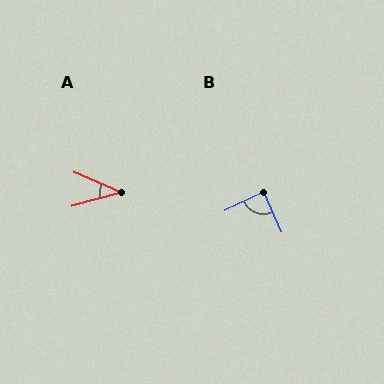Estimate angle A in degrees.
Approximately 38 degrees.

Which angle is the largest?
B, at approximately 88 degrees.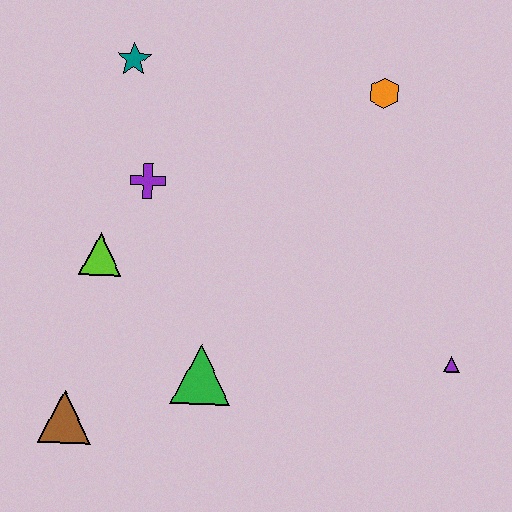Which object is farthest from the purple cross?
The purple triangle is farthest from the purple cross.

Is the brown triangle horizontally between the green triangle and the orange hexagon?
No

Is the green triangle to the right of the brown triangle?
Yes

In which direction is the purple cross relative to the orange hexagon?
The purple cross is to the left of the orange hexagon.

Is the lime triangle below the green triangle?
No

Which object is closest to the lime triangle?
The purple cross is closest to the lime triangle.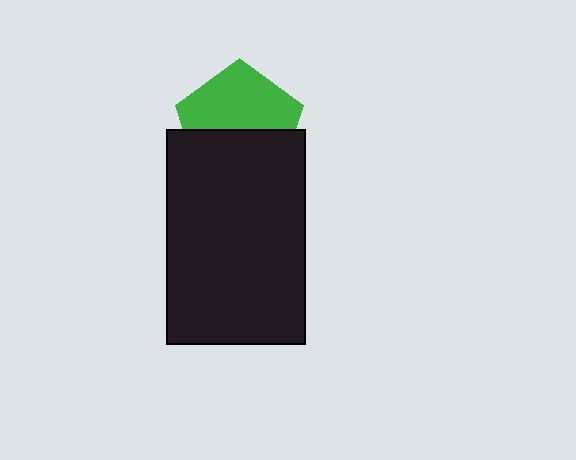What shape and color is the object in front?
The object in front is a black rectangle.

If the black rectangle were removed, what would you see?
You would see the complete green pentagon.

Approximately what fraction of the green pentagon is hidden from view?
Roughly 46% of the green pentagon is hidden behind the black rectangle.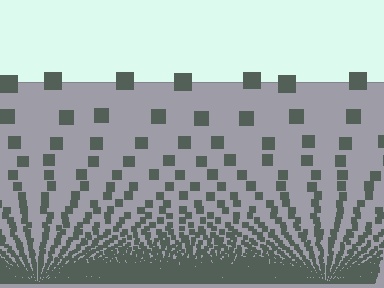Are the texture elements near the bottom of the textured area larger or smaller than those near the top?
Smaller. The gradient is inverted — elements near the bottom are smaller and denser.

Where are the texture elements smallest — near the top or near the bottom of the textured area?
Near the bottom.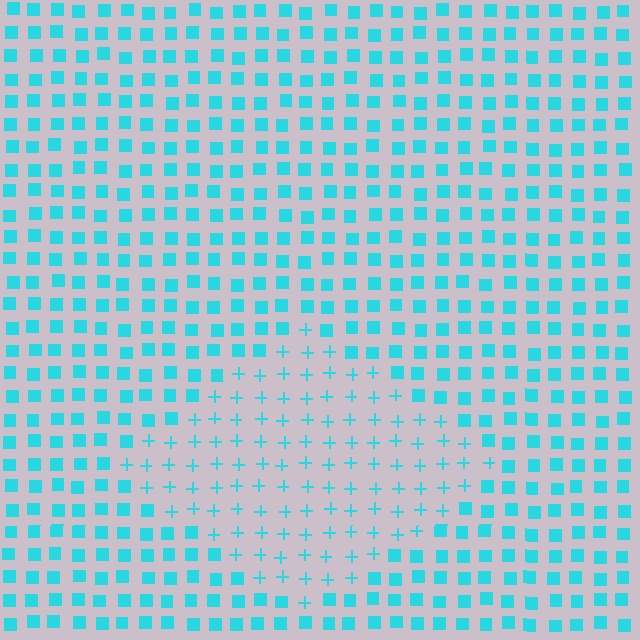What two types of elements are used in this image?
The image uses plus signs inside the diamond region and squares outside it.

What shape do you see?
I see a diamond.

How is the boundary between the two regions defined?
The boundary is defined by a change in element shape: plus signs inside vs. squares outside. All elements share the same color and spacing.